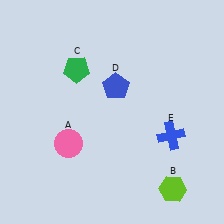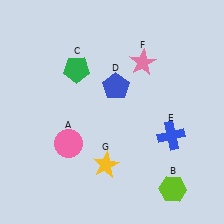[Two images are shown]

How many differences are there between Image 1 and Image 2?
There are 2 differences between the two images.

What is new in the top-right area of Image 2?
A pink star (F) was added in the top-right area of Image 2.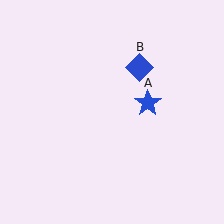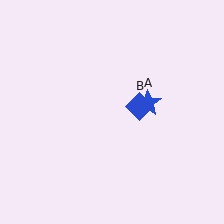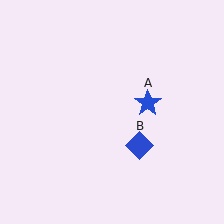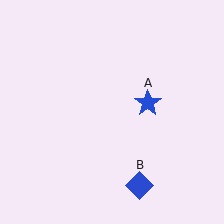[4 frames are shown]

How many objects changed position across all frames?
1 object changed position: blue diamond (object B).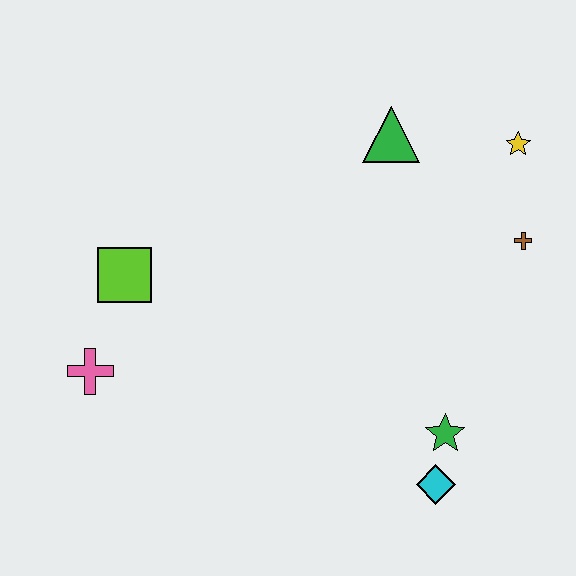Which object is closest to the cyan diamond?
The green star is closest to the cyan diamond.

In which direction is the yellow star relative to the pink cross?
The yellow star is to the right of the pink cross.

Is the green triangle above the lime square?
Yes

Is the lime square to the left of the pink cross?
No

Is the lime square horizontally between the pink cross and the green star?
Yes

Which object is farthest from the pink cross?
The yellow star is farthest from the pink cross.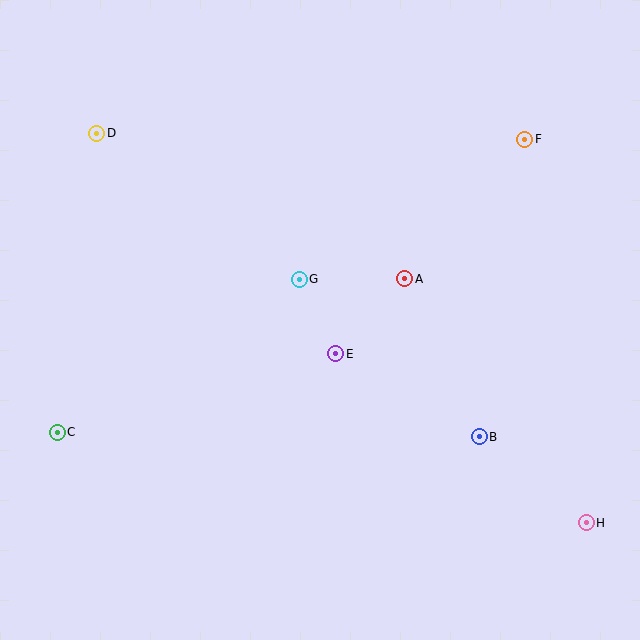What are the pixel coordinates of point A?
Point A is at (405, 279).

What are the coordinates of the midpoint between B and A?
The midpoint between B and A is at (442, 358).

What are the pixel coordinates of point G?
Point G is at (299, 279).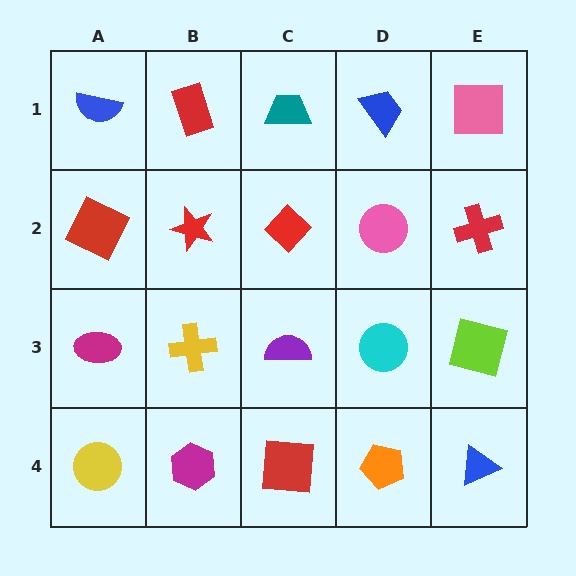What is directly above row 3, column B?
A red star.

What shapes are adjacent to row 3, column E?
A red cross (row 2, column E), a blue triangle (row 4, column E), a cyan circle (row 3, column D).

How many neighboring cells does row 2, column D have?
4.